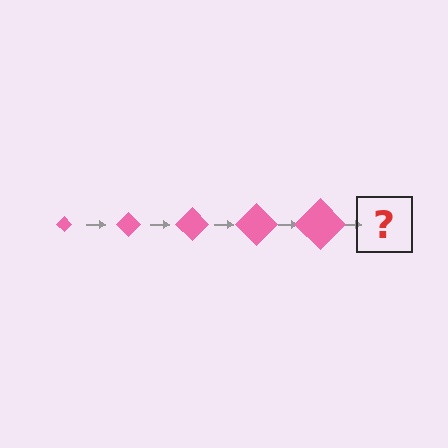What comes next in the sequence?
The next element should be a pink diamond, larger than the previous one.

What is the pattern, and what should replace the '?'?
The pattern is that the diamond gets progressively larger each step. The '?' should be a pink diamond, larger than the previous one.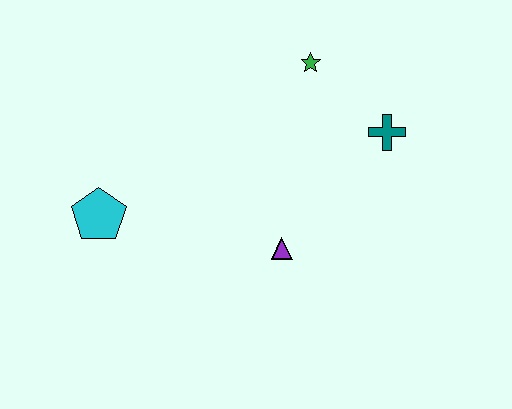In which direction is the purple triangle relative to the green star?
The purple triangle is below the green star.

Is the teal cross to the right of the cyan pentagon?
Yes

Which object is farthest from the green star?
The cyan pentagon is farthest from the green star.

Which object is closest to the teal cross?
The green star is closest to the teal cross.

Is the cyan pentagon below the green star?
Yes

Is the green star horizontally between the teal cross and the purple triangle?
Yes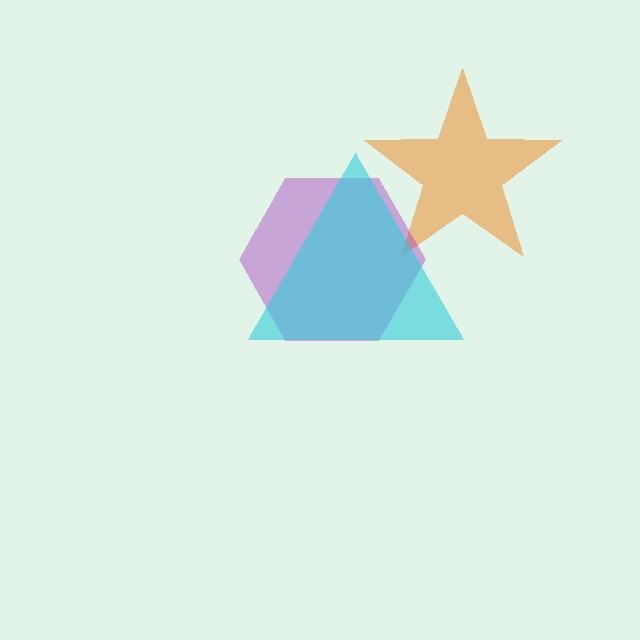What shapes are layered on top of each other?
The layered shapes are: an orange star, a purple hexagon, a cyan triangle.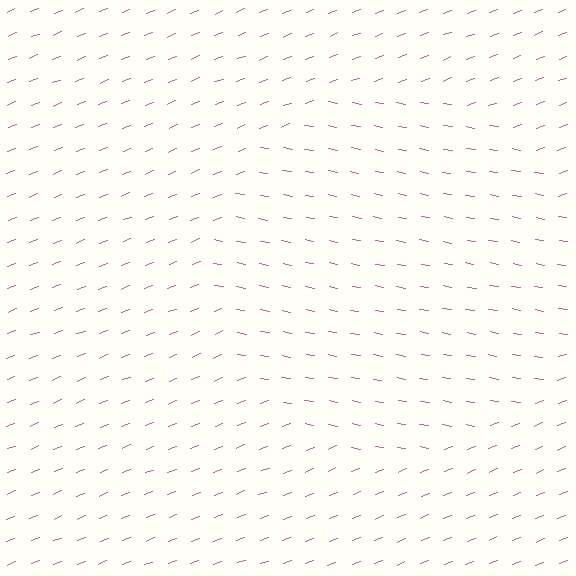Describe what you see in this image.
The image is filled with small pink line segments. A circle region in the image has lines oriented differently from the surrounding lines, creating a visible texture boundary.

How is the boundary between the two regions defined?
The boundary is defined purely by a change in line orientation (approximately 32 degrees difference). All lines are the same color and thickness.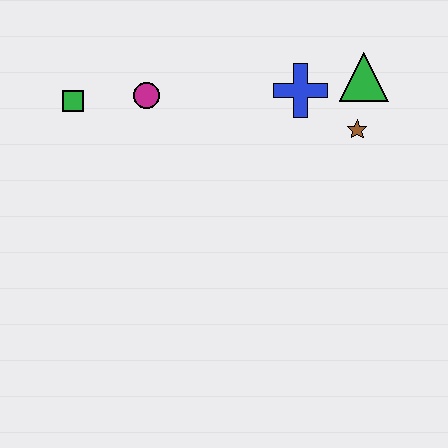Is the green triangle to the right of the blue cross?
Yes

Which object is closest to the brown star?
The green triangle is closest to the brown star.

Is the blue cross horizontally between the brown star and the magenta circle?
Yes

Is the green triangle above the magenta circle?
Yes